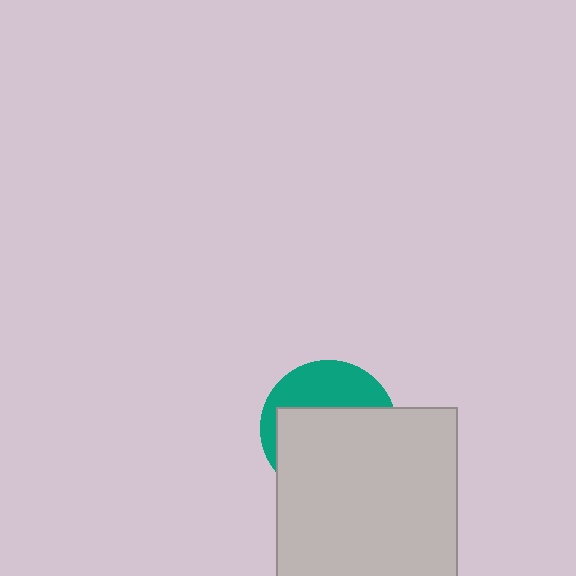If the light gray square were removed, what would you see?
You would see the complete teal circle.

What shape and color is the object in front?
The object in front is a light gray square.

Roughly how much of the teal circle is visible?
A small part of it is visible (roughly 36%).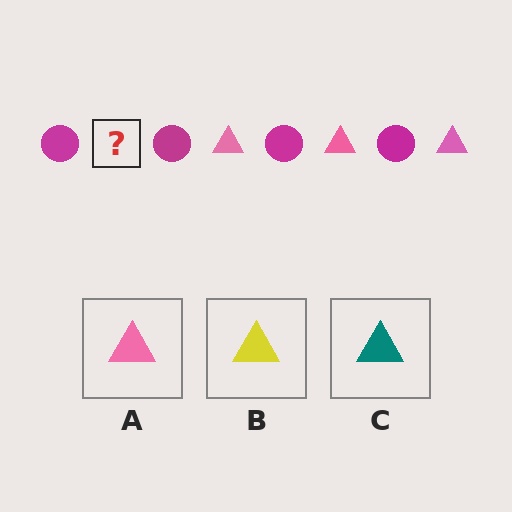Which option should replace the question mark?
Option A.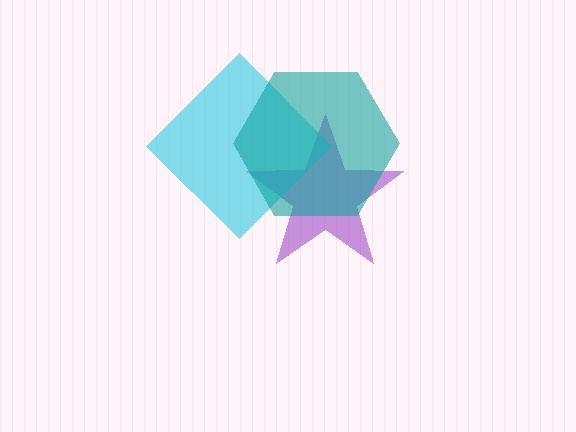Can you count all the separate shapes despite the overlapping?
Yes, there are 3 separate shapes.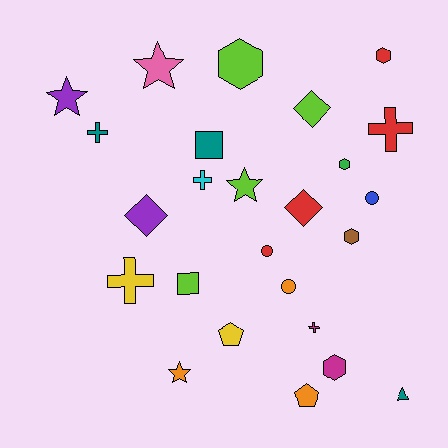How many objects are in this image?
There are 25 objects.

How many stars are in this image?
There are 4 stars.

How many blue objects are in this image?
There is 1 blue object.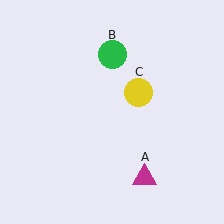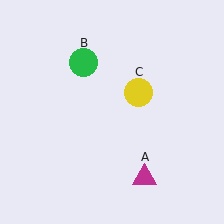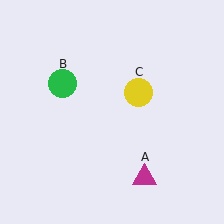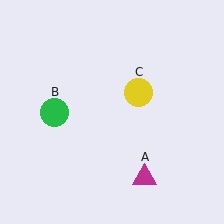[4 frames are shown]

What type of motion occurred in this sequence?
The green circle (object B) rotated counterclockwise around the center of the scene.